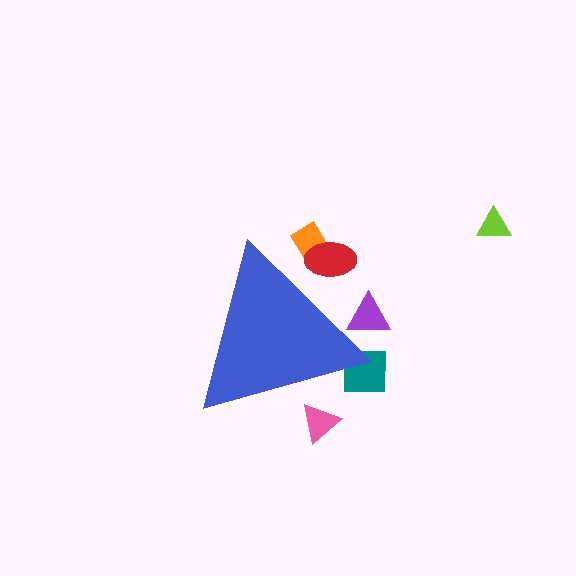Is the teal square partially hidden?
Yes, the teal square is partially hidden behind the blue triangle.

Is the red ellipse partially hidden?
Yes, the red ellipse is partially hidden behind the blue triangle.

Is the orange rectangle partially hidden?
Yes, the orange rectangle is partially hidden behind the blue triangle.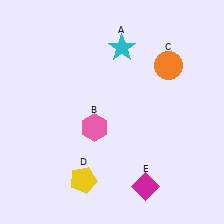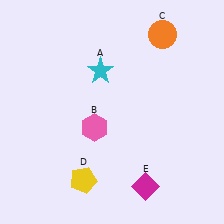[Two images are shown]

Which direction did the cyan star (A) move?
The cyan star (A) moved down.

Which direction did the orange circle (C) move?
The orange circle (C) moved up.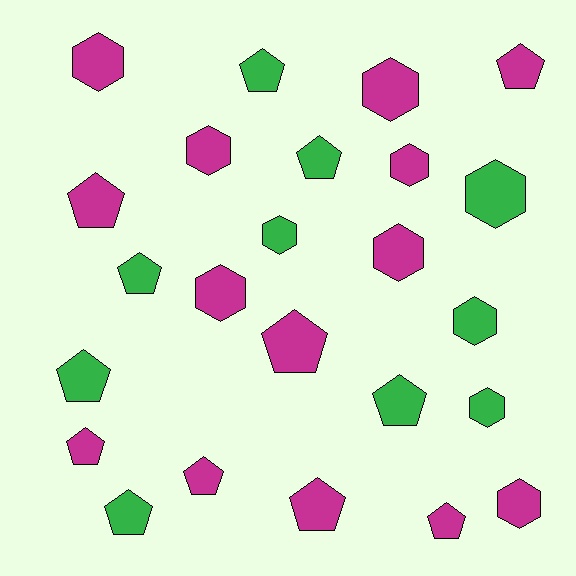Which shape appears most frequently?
Pentagon, with 13 objects.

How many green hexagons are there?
There are 4 green hexagons.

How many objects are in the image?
There are 24 objects.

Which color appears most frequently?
Magenta, with 14 objects.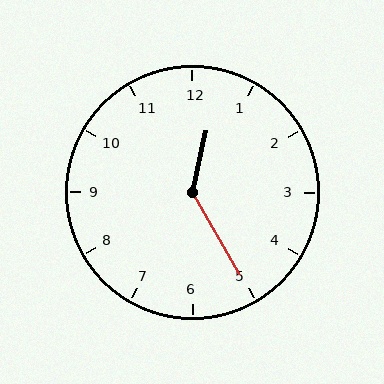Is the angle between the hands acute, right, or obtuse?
It is obtuse.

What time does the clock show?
12:25.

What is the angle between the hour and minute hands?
Approximately 138 degrees.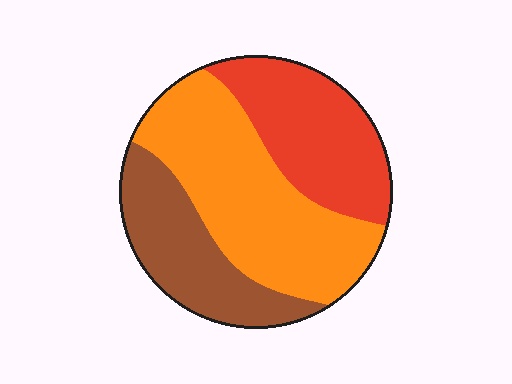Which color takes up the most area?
Orange, at roughly 45%.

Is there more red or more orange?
Orange.